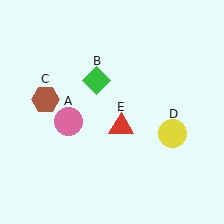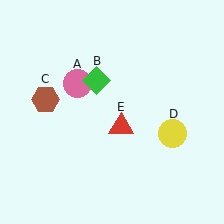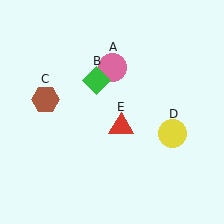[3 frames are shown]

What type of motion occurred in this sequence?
The pink circle (object A) rotated clockwise around the center of the scene.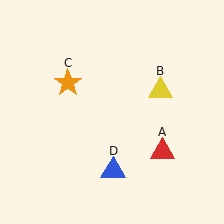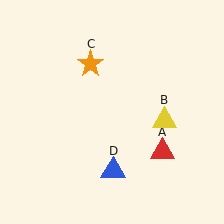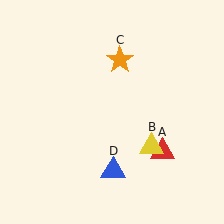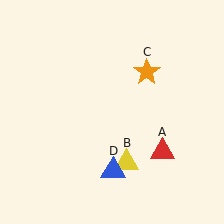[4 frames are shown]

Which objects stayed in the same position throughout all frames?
Red triangle (object A) and blue triangle (object D) remained stationary.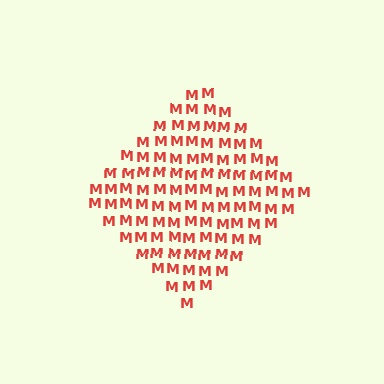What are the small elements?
The small elements are letter M's.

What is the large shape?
The large shape is a diamond.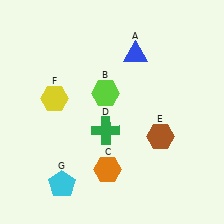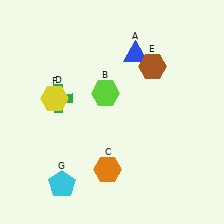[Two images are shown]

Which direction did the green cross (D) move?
The green cross (D) moved left.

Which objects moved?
The objects that moved are: the green cross (D), the brown hexagon (E).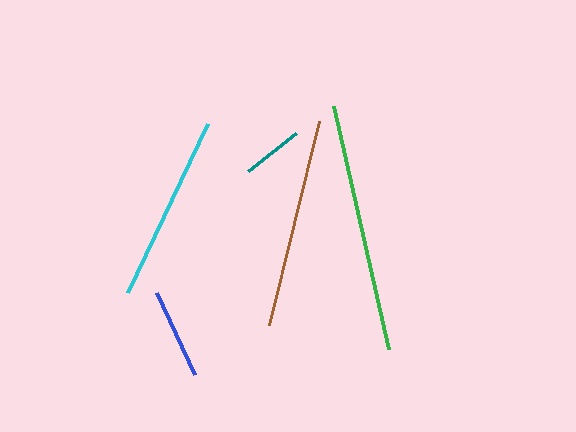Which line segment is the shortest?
The teal line is the shortest at approximately 61 pixels.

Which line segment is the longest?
The green line is the longest at approximately 249 pixels.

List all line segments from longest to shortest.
From longest to shortest: green, brown, cyan, blue, teal.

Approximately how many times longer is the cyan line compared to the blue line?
The cyan line is approximately 2.1 times the length of the blue line.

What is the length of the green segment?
The green segment is approximately 249 pixels long.